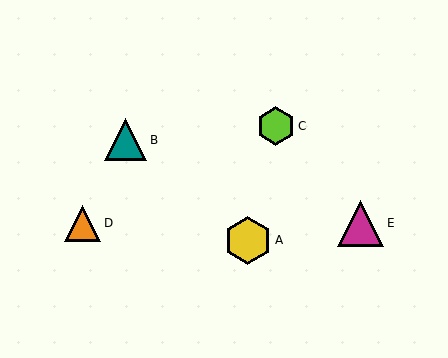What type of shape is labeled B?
Shape B is a teal triangle.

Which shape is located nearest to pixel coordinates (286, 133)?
The lime hexagon (labeled C) at (276, 126) is nearest to that location.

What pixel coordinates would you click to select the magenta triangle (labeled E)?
Click at (361, 223) to select the magenta triangle E.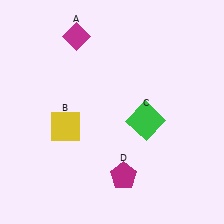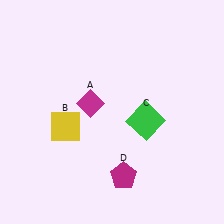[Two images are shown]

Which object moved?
The magenta diamond (A) moved down.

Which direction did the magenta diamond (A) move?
The magenta diamond (A) moved down.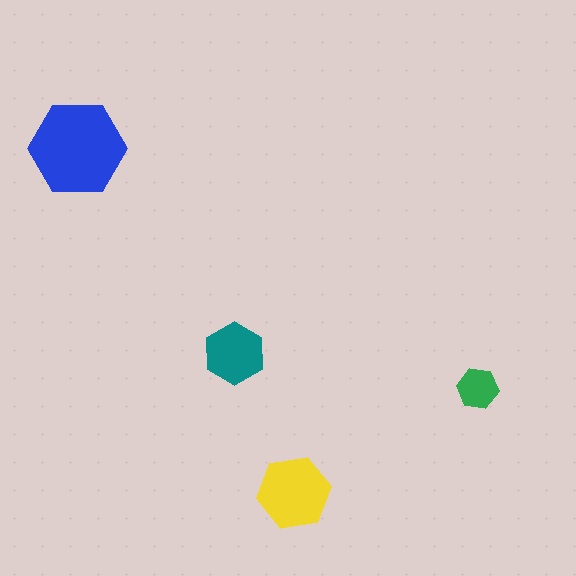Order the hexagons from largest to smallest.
the blue one, the yellow one, the teal one, the green one.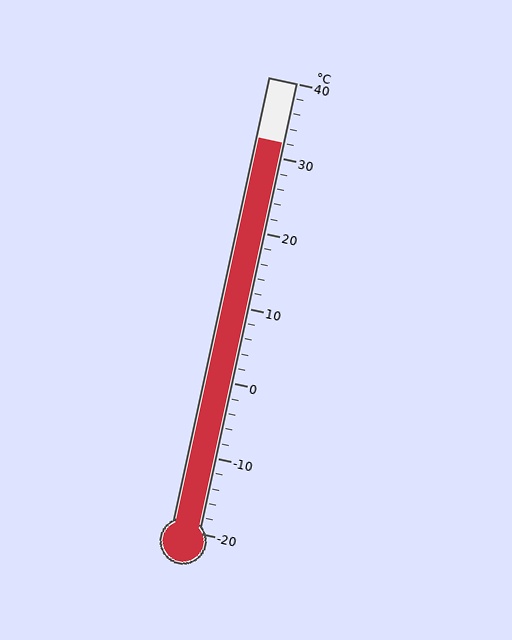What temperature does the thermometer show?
The thermometer shows approximately 32°C.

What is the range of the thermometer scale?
The thermometer scale ranges from -20°C to 40°C.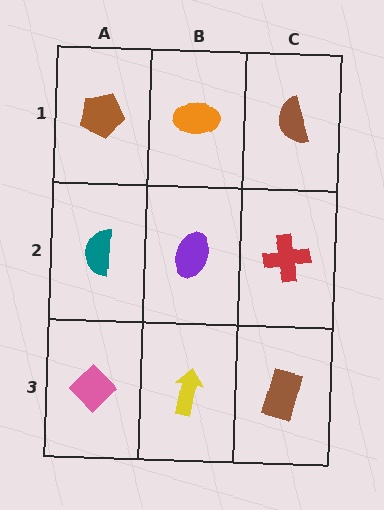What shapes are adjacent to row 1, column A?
A teal semicircle (row 2, column A), an orange ellipse (row 1, column B).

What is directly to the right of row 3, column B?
A brown rectangle.